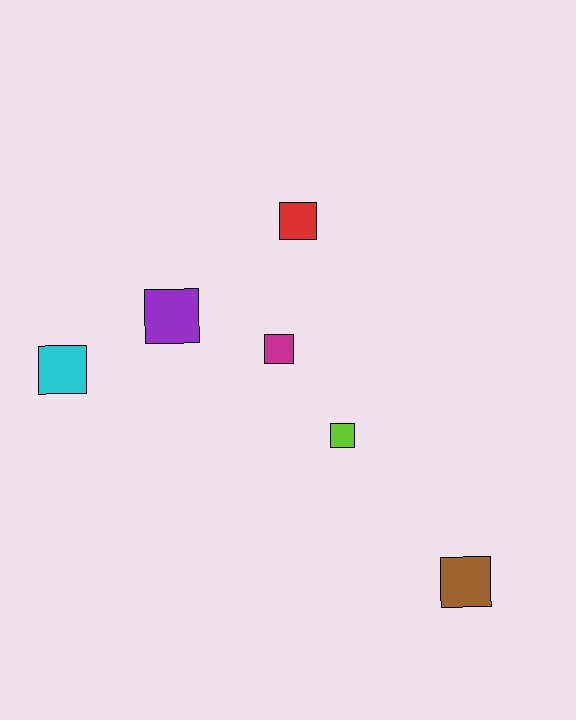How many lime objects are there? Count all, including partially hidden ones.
There is 1 lime object.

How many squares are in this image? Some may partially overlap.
There are 6 squares.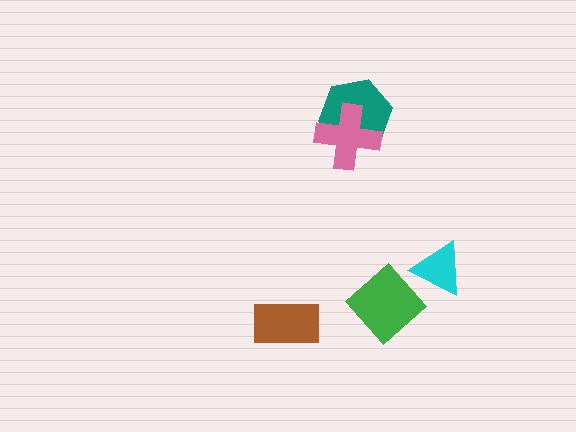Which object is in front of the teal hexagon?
The pink cross is in front of the teal hexagon.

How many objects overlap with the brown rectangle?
0 objects overlap with the brown rectangle.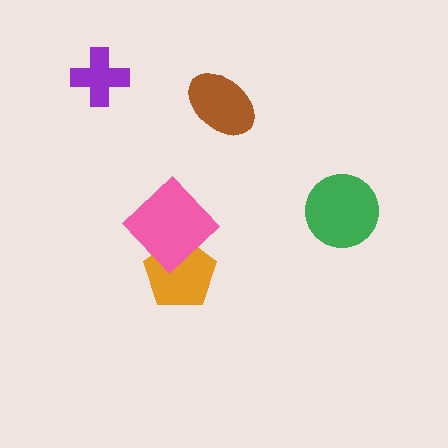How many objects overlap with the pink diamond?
1 object overlaps with the pink diamond.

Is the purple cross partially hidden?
No, no other shape covers it.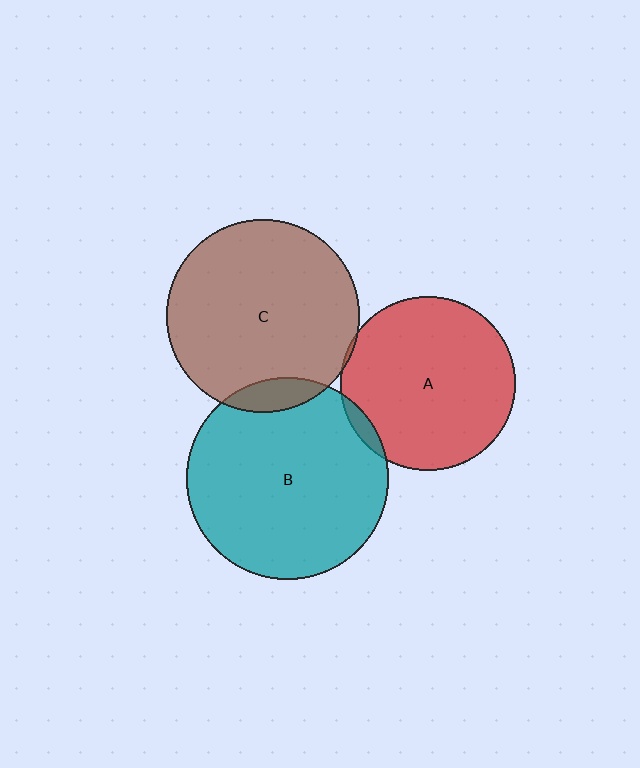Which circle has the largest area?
Circle B (teal).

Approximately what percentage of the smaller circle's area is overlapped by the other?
Approximately 5%.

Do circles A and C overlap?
Yes.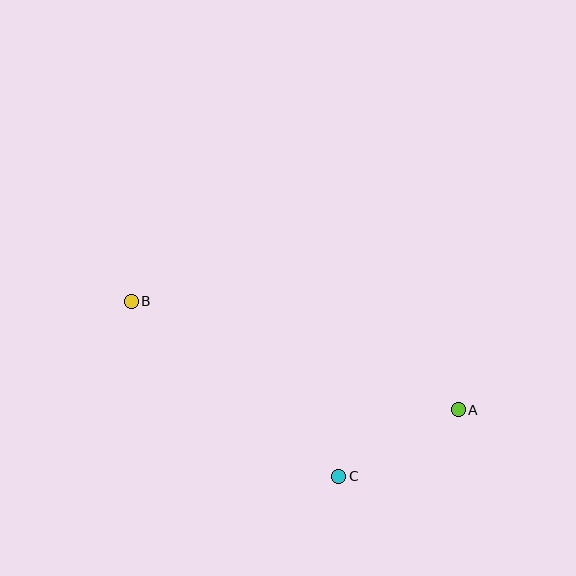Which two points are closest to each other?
Points A and C are closest to each other.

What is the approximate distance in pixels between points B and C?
The distance between B and C is approximately 272 pixels.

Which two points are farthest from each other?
Points A and B are farthest from each other.